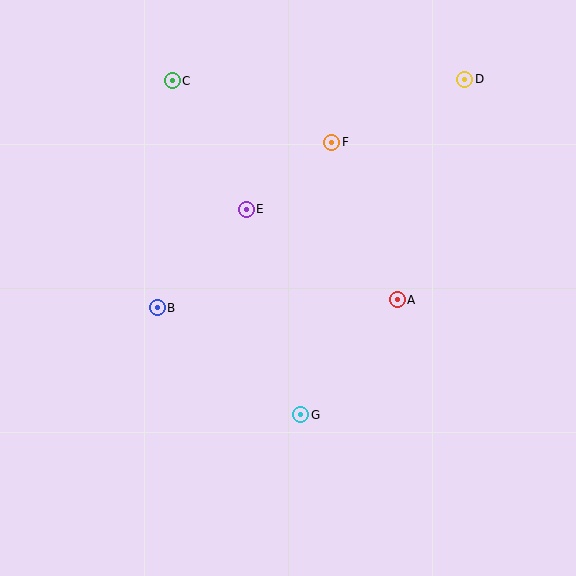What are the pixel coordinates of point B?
Point B is at (157, 308).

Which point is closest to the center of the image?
Point E at (246, 209) is closest to the center.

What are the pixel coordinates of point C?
Point C is at (172, 81).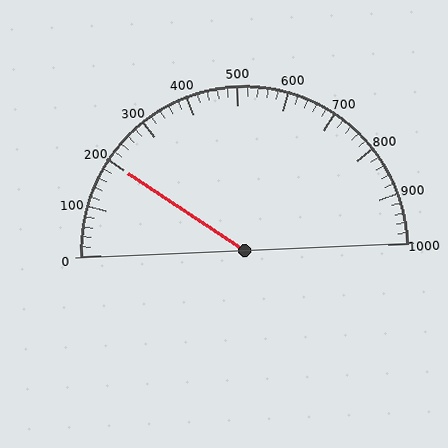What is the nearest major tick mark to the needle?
The nearest major tick mark is 200.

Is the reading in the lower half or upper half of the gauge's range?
The reading is in the lower half of the range (0 to 1000).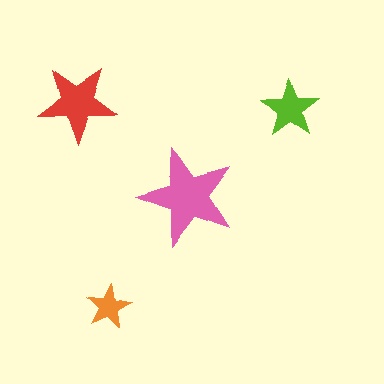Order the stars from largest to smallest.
the pink one, the red one, the lime one, the orange one.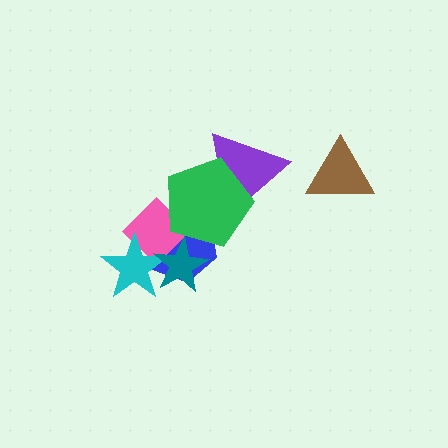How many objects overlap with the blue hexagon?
4 objects overlap with the blue hexagon.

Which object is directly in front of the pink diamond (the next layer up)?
The cyan star is directly in front of the pink diamond.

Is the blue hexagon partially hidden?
Yes, it is partially covered by another shape.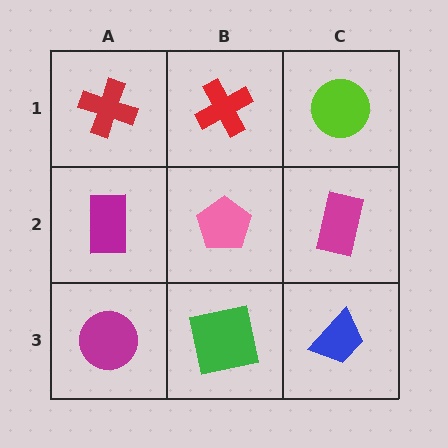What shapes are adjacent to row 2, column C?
A lime circle (row 1, column C), a blue trapezoid (row 3, column C), a pink pentagon (row 2, column B).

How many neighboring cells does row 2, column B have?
4.